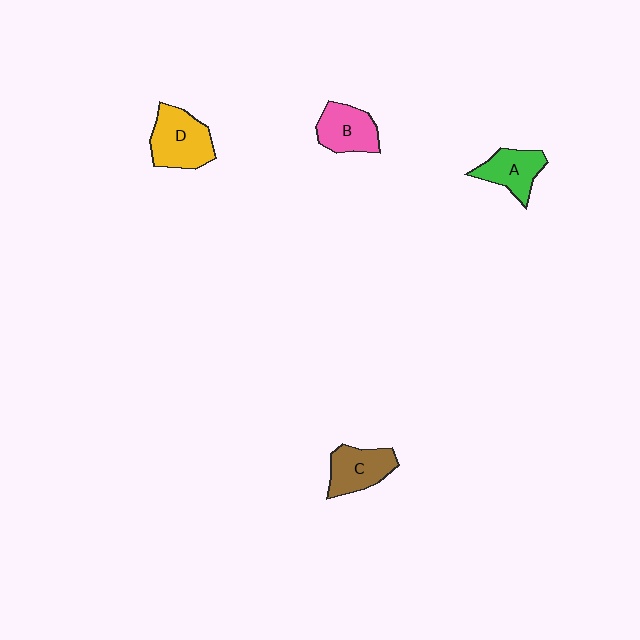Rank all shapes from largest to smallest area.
From largest to smallest: D (yellow), C (brown), B (pink), A (green).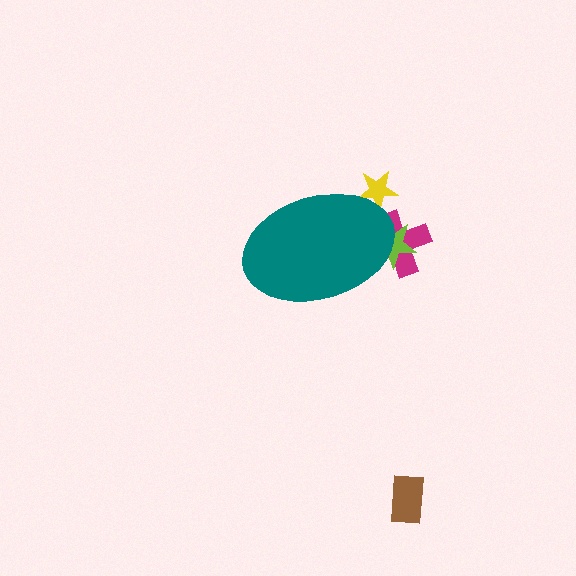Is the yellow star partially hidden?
Yes, the yellow star is partially hidden behind the teal ellipse.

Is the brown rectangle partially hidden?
No, the brown rectangle is fully visible.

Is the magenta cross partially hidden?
Yes, the magenta cross is partially hidden behind the teal ellipse.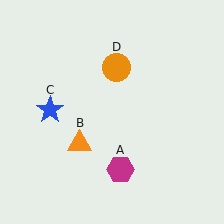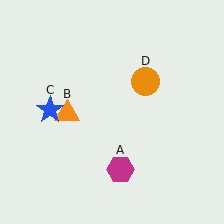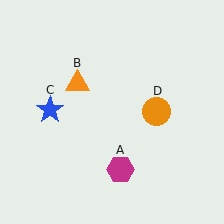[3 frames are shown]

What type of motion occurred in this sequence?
The orange triangle (object B), orange circle (object D) rotated clockwise around the center of the scene.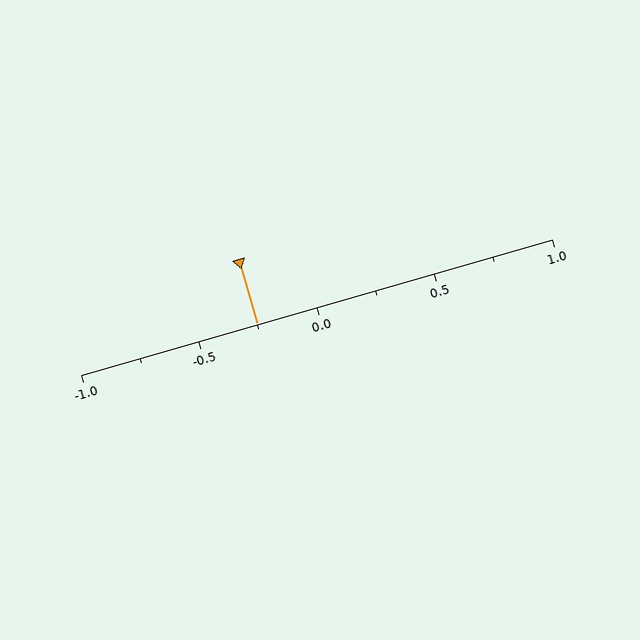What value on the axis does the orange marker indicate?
The marker indicates approximately -0.25.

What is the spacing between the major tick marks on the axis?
The major ticks are spaced 0.5 apart.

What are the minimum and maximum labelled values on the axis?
The axis runs from -1.0 to 1.0.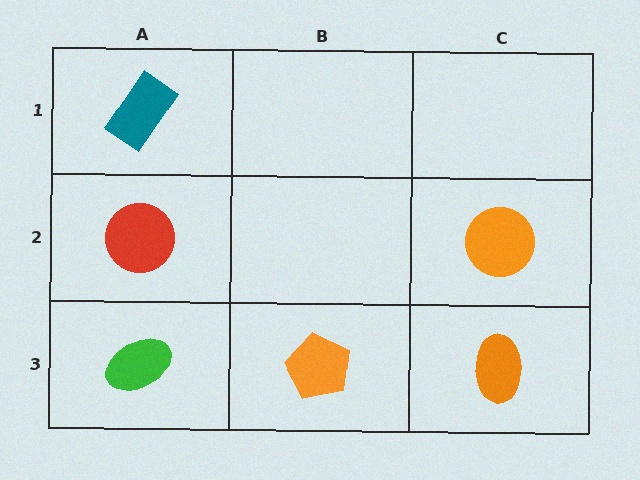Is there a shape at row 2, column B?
No, that cell is empty.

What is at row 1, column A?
A teal rectangle.